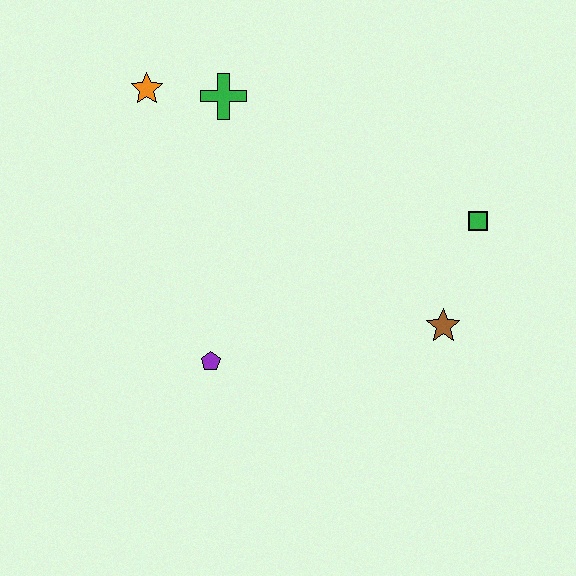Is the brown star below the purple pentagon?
No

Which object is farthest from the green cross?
The brown star is farthest from the green cross.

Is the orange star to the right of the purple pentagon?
No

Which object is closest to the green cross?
The orange star is closest to the green cross.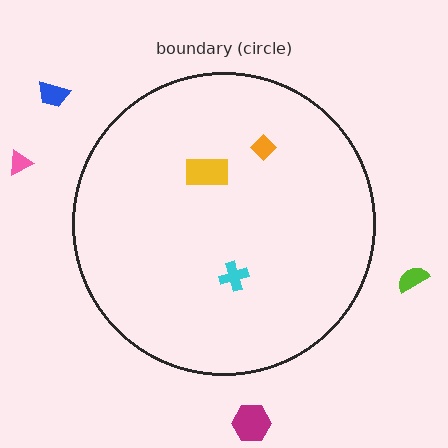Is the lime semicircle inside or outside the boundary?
Outside.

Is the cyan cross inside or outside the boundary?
Inside.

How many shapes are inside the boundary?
3 inside, 4 outside.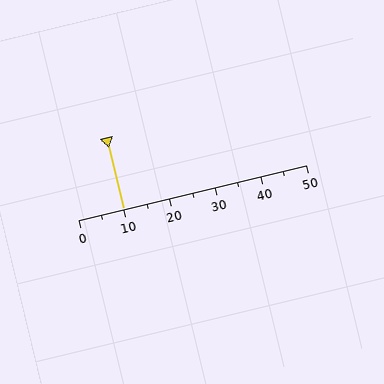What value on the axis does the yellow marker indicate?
The marker indicates approximately 10.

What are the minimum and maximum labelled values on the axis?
The axis runs from 0 to 50.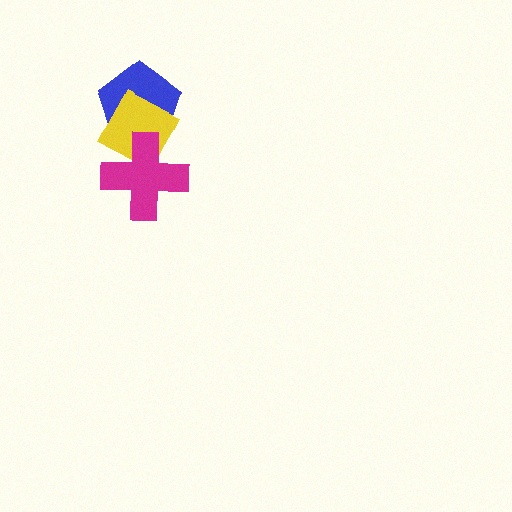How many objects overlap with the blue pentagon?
2 objects overlap with the blue pentagon.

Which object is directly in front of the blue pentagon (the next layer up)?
The yellow square is directly in front of the blue pentagon.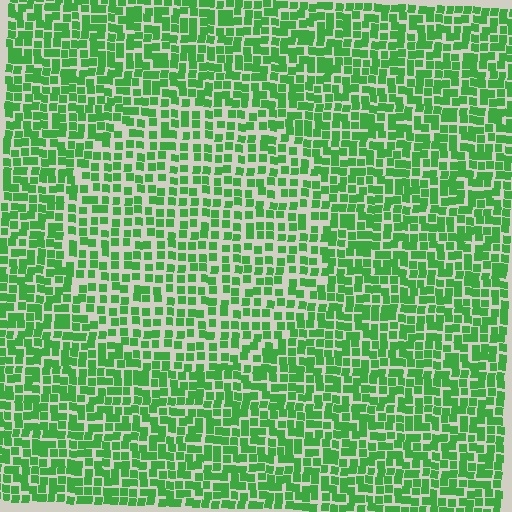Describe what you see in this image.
The image contains small green elements arranged at two different densities. A circle-shaped region is visible where the elements are less densely packed than the surrounding area.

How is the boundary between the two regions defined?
The boundary is defined by a change in element density (approximately 1.5x ratio). All elements are the same color, size, and shape.